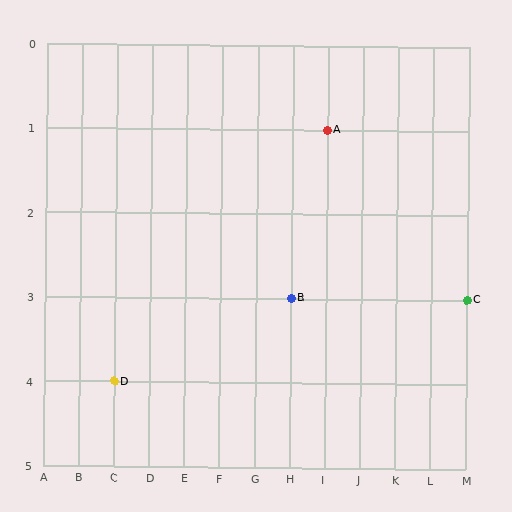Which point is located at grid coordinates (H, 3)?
Point B is at (H, 3).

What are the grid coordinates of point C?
Point C is at grid coordinates (M, 3).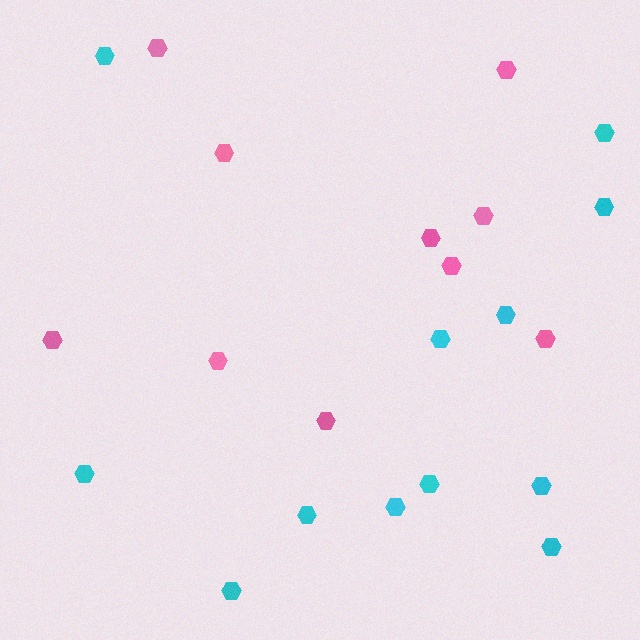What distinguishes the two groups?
There are 2 groups: one group of cyan hexagons (12) and one group of pink hexagons (10).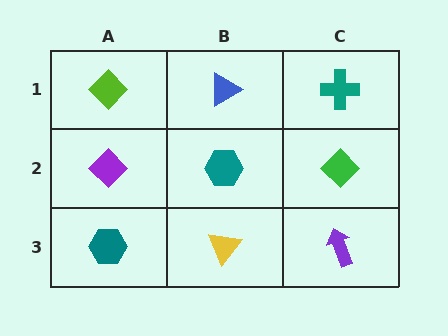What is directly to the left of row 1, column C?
A blue triangle.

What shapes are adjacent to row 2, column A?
A lime diamond (row 1, column A), a teal hexagon (row 3, column A), a teal hexagon (row 2, column B).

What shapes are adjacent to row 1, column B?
A teal hexagon (row 2, column B), a lime diamond (row 1, column A), a teal cross (row 1, column C).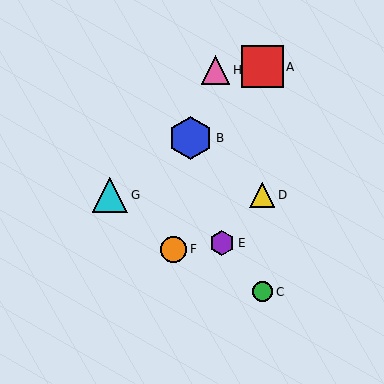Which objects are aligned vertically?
Objects A, C, D are aligned vertically.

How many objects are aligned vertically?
3 objects (A, C, D) are aligned vertically.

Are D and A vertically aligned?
Yes, both are at x≈262.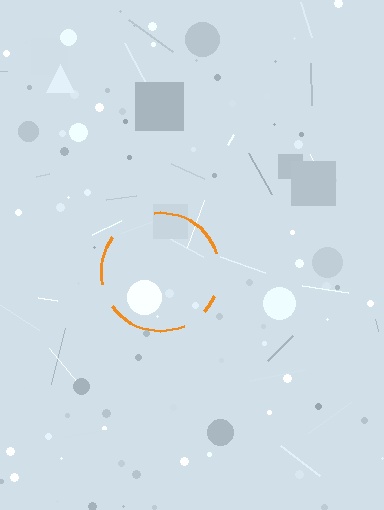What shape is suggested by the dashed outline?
The dashed outline suggests a circle.